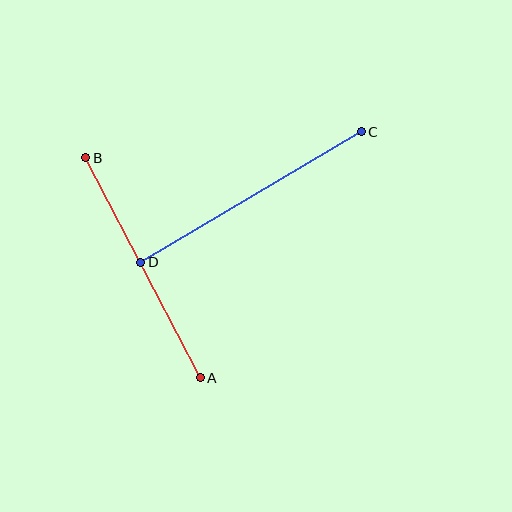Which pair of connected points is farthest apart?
Points C and D are farthest apart.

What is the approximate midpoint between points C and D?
The midpoint is at approximately (251, 197) pixels.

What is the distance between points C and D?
The distance is approximately 256 pixels.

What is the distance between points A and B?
The distance is approximately 248 pixels.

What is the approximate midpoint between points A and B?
The midpoint is at approximately (143, 268) pixels.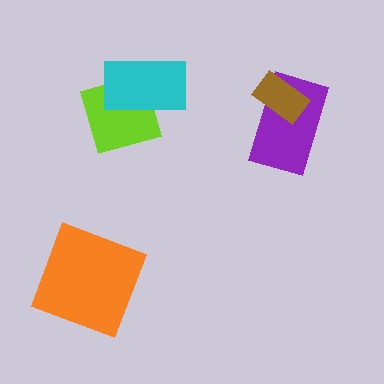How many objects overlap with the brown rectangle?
1 object overlaps with the brown rectangle.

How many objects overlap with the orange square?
0 objects overlap with the orange square.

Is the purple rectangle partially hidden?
Yes, it is partially covered by another shape.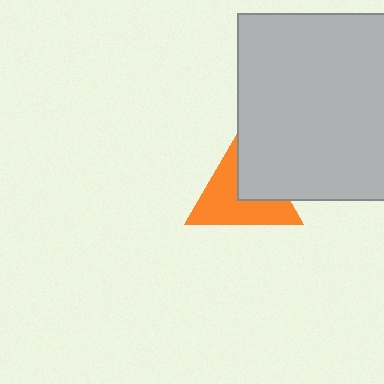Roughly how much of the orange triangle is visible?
About half of it is visible (roughly 62%).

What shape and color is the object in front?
The object in front is a light gray square.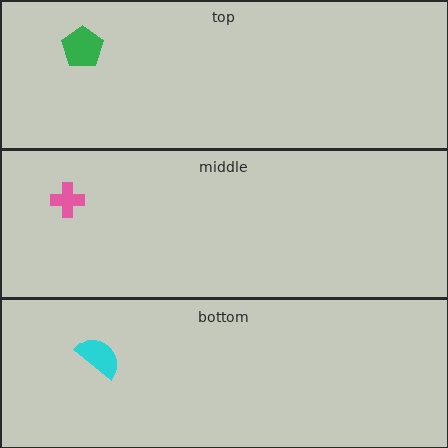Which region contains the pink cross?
The middle region.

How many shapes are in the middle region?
1.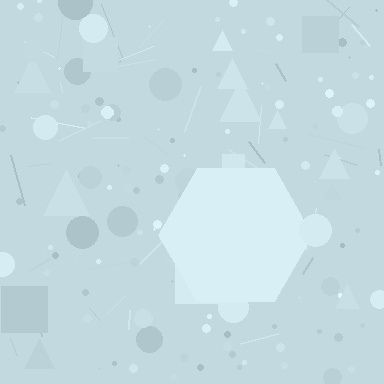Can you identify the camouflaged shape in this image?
The camouflaged shape is a hexagon.